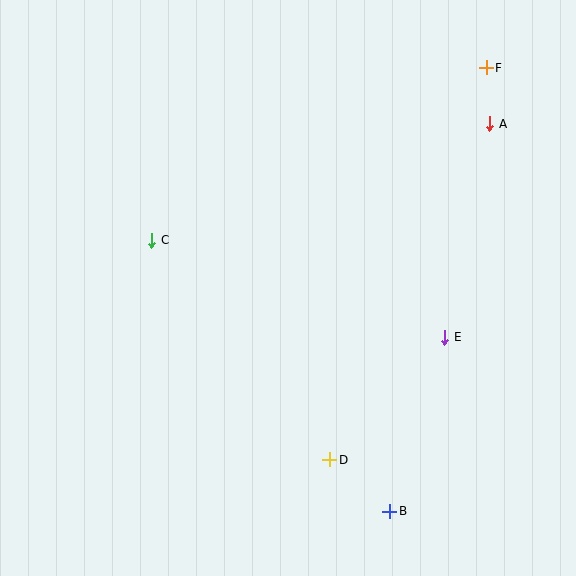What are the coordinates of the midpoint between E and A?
The midpoint between E and A is at (467, 230).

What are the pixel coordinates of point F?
Point F is at (486, 68).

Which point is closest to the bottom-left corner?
Point D is closest to the bottom-left corner.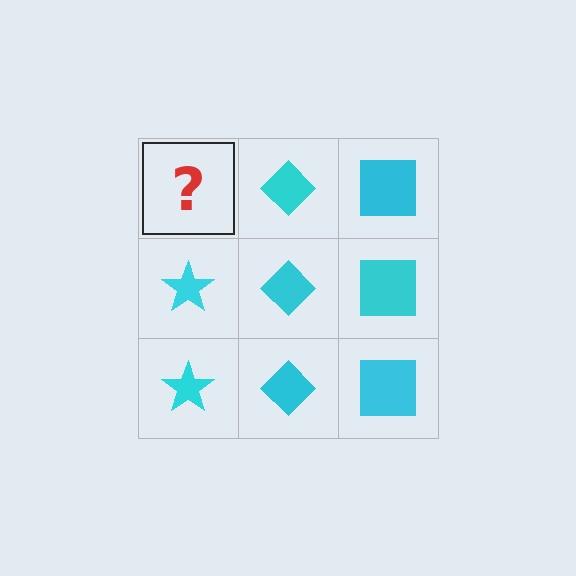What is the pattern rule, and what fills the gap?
The rule is that each column has a consistent shape. The gap should be filled with a cyan star.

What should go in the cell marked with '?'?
The missing cell should contain a cyan star.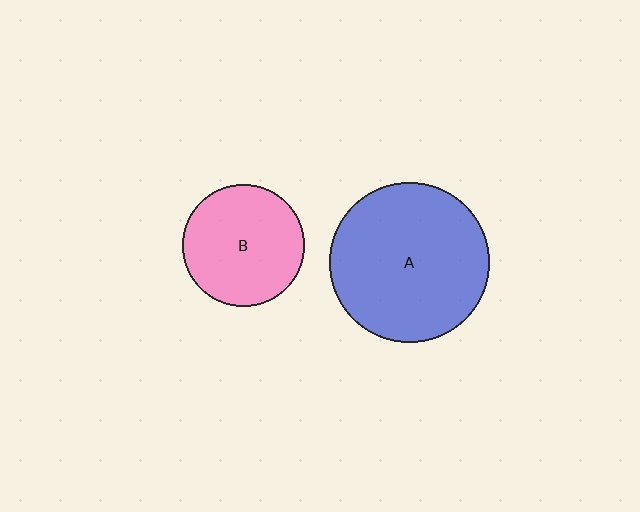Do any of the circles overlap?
No, none of the circles overlap.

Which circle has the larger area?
Circle A (blue).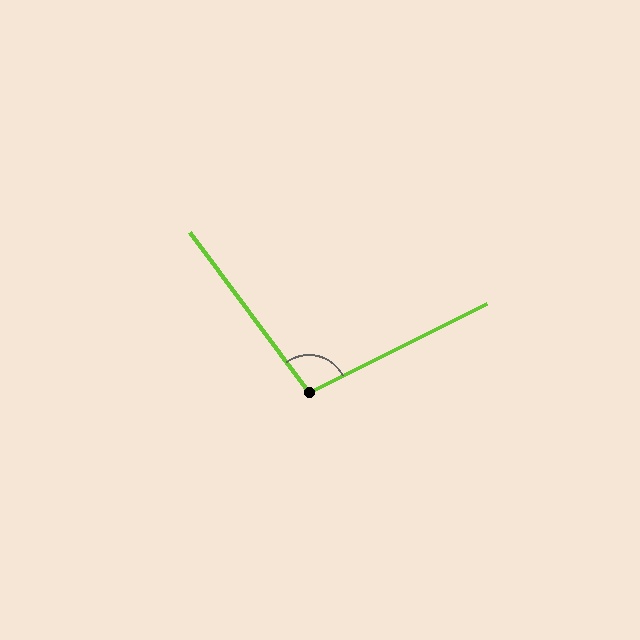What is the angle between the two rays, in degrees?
Approximately 100 degrees.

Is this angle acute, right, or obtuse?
It is obtuse.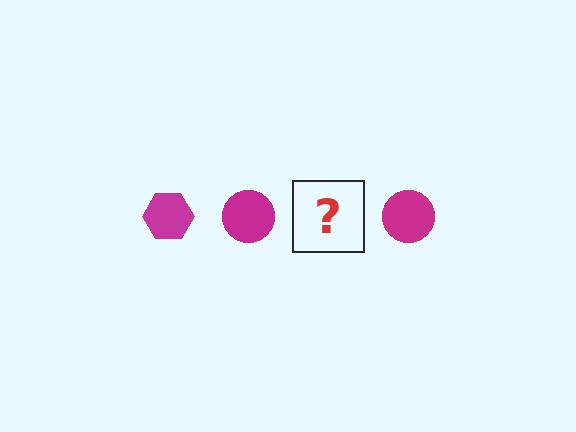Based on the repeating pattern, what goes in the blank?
The blank should be a magenta hexagon.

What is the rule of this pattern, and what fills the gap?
The rule is that the pattern cycles through hexagon, circle shapes in magenta. The gap should be filled with a magenta hexagon.